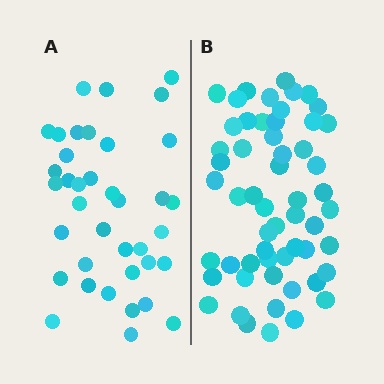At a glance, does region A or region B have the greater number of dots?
Region B (the right region) has more dots.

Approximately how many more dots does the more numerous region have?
Region B has approximately 20 more dots than region A.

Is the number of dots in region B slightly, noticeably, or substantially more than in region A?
Region B has substantially more. The ratio is roughly 1.5 to 1.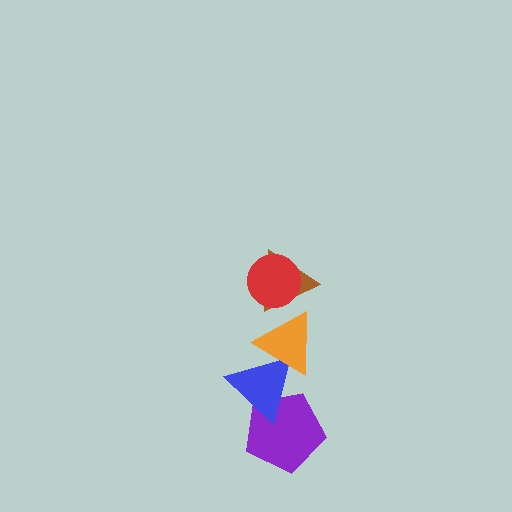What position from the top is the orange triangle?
The orange triangle is 3rd from the top.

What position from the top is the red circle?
The red circle is 1st from the top.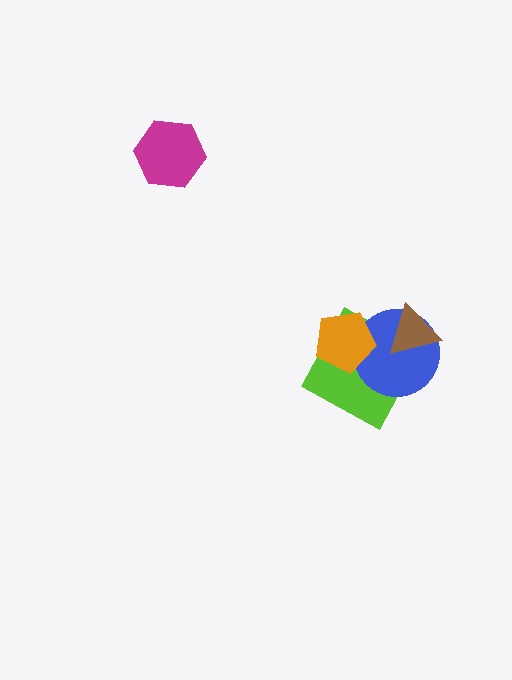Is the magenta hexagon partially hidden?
No, no other shape covers it.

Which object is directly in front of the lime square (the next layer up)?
The blue circle is directly in front of the lime square.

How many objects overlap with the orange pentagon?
2 objects overlap with the orange pentagon.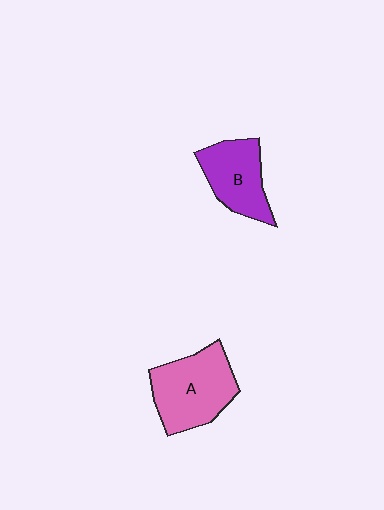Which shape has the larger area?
Shape A (pink).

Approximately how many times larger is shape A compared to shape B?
Approximately 1.3 times.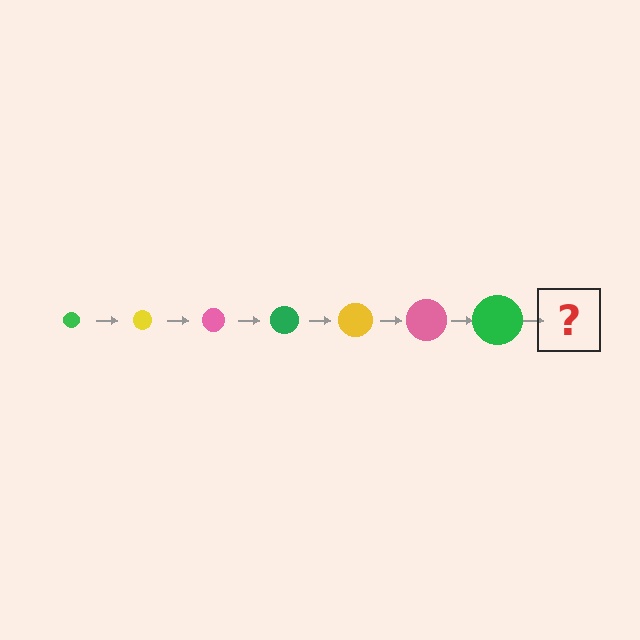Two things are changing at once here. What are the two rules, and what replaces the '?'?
The two rules are that the circle grows larger each step and the color cycles through green, yellow, and pink. The '?' should be a yellow circle, larger than the previous one.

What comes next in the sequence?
The next element should be a yellow circle, larger than the previous one.